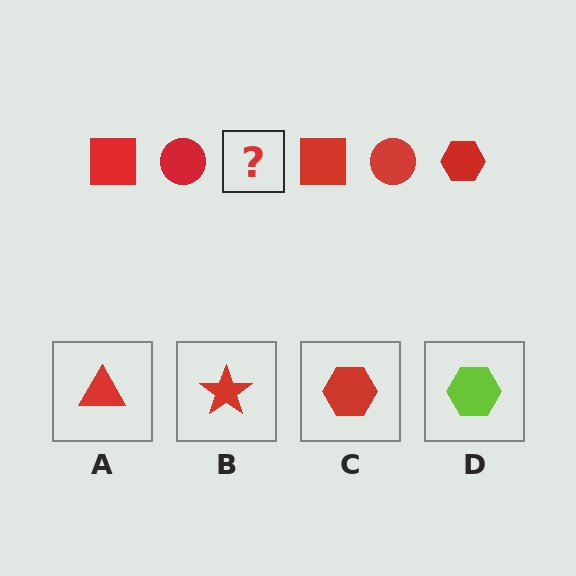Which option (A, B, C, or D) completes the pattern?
C.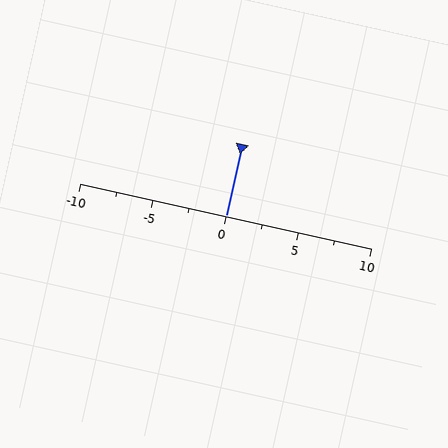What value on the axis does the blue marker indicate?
The marker indicates approximately 0.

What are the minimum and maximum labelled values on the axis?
The axis runs from -10 to 10.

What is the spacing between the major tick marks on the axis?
The major ticks are spaced 5 apart.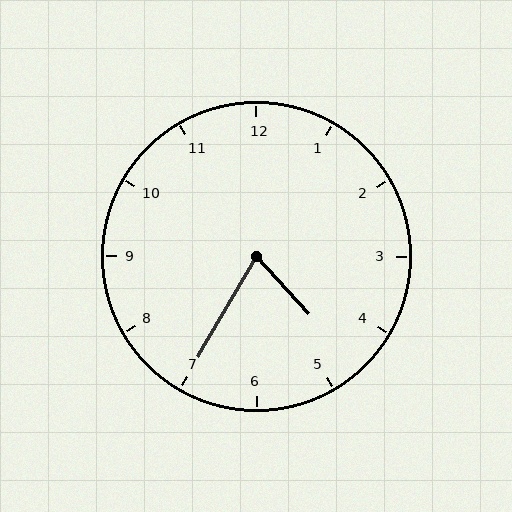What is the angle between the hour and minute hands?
Approximately 72 degrees.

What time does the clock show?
4:35.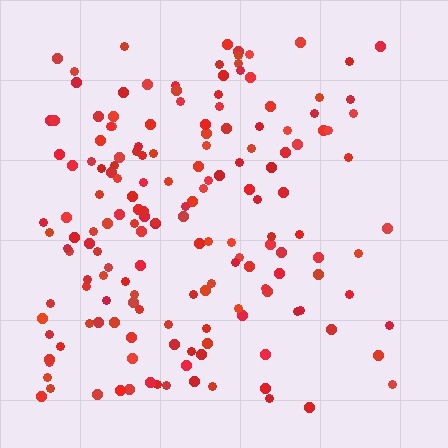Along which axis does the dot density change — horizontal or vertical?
Horizontal.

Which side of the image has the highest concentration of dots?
The left.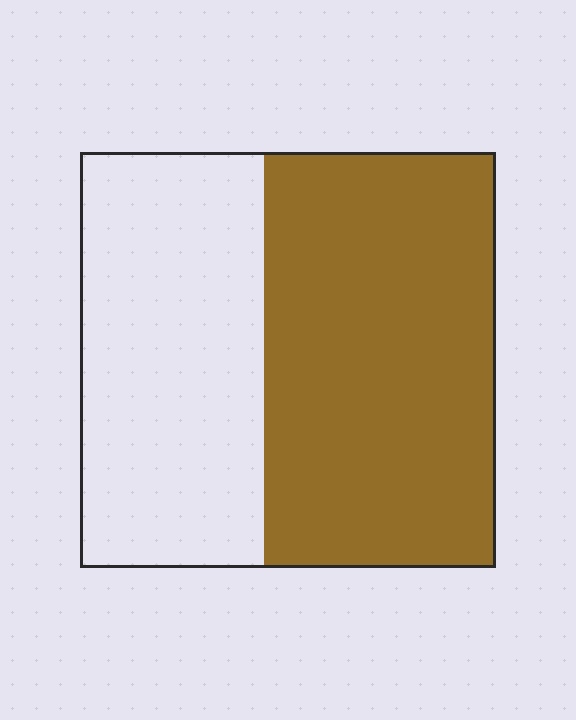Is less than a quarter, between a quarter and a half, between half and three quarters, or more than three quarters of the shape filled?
Between half and three quarters.